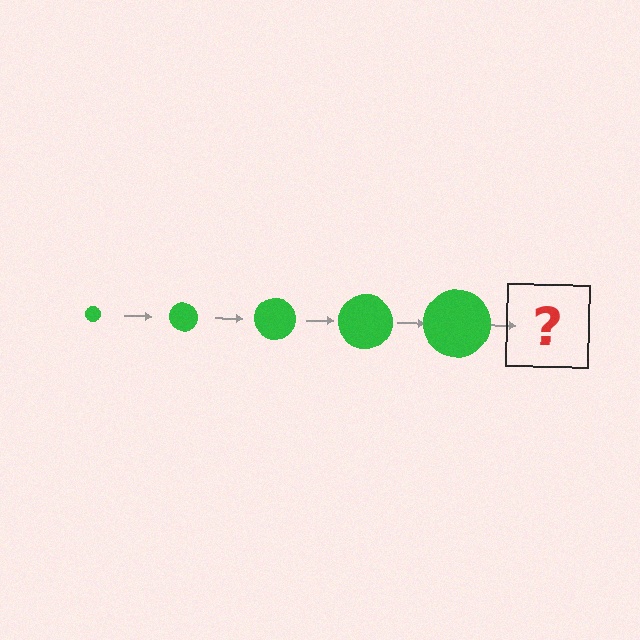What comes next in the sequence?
The next element should be a green circle, larger than the previous one.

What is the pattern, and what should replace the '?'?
The pattern is that the circle gets progressively larger each step. The '?' should be a green circle, larger than the previous one.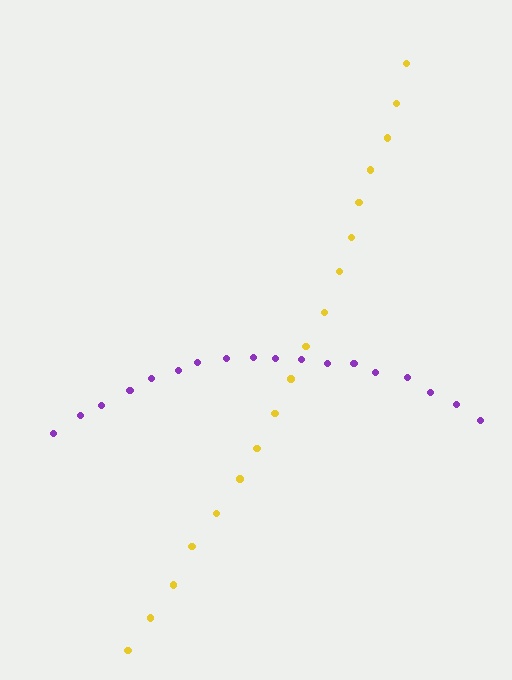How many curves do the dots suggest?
There are 2 distinct paths.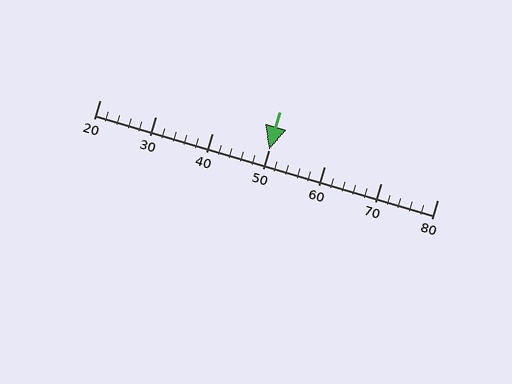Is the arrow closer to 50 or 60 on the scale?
The arrow is closer to 50.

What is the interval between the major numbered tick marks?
The major tick marks are spaced 10 units apart.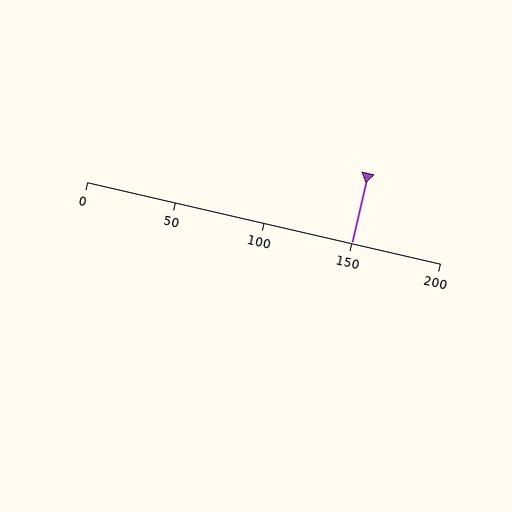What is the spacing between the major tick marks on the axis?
The major ticks are spaced 50 apart.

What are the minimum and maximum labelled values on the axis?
The axis runs from 0 to 200.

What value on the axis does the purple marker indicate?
The marker indicates approximately 150.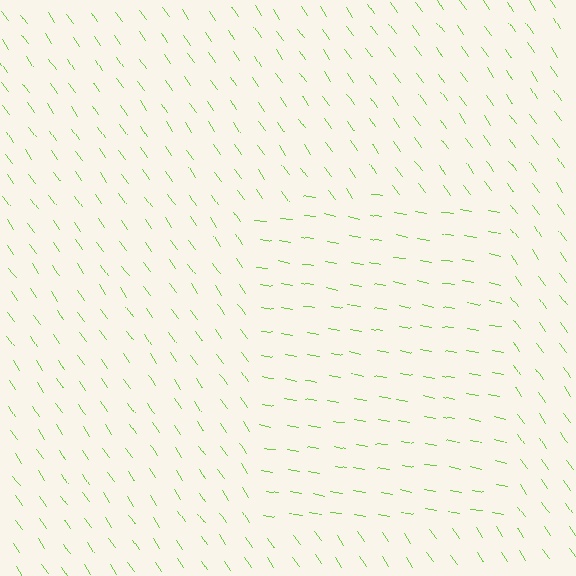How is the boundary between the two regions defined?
The boundary is defined purely by a change in line orientation (approximately 45 degrees difference). All lines are the same color and thickness.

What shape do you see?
I see a rectangle.